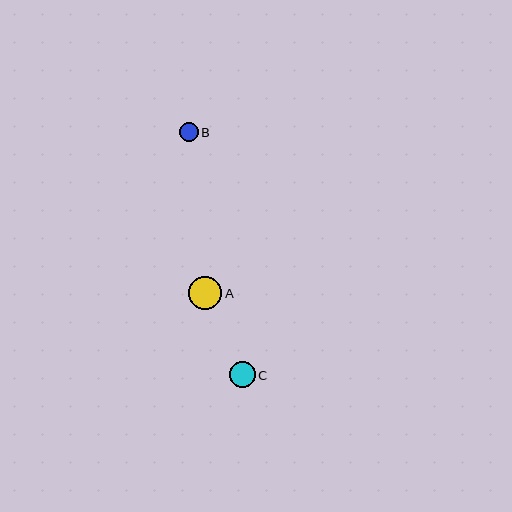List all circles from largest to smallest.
From largest to smallest: A, C, B.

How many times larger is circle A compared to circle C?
Circle A is approximately 1.3 times the size of circle C.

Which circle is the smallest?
Circle B is the smallest with a size of approximately 19 pixels.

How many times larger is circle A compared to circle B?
Circle A is approximately 1.8 times the size of circle B.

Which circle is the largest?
Circle A is the largest with a size of approximately 33 pixels.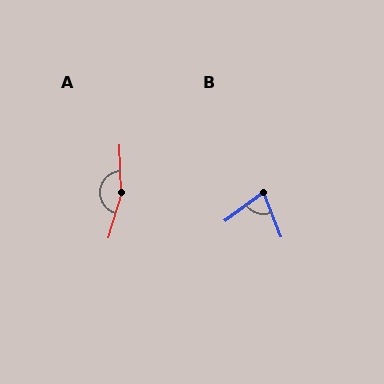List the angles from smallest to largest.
B (75°), A (161°).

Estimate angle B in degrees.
Approximately 75 degrees.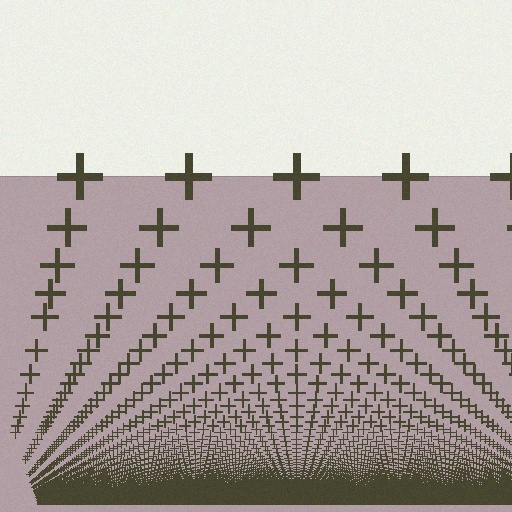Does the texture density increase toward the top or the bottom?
Density increases toward the bottom.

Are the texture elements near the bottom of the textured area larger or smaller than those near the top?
Smaller. The gradient is inverted — elements near the bottom are smaller and denser.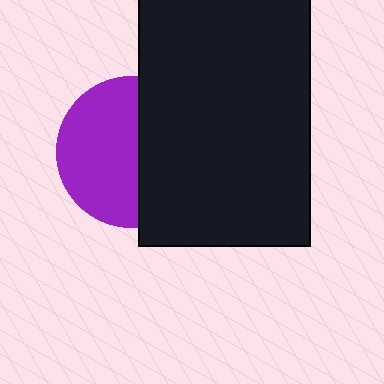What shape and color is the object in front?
The object in front is a black rectangle.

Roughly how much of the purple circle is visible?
About half of it is visible (roughly 55%).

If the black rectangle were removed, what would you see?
You would see the complete purple circle.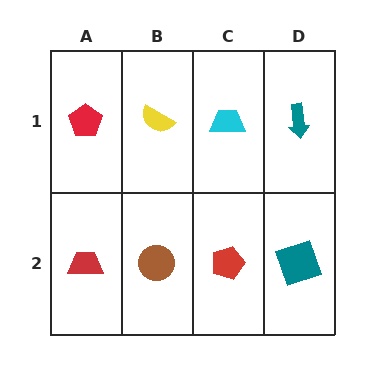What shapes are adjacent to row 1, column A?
A red trapezoid (row 2, column A), a yellow semicircle (row 1, column B).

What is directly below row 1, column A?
A red trapezoid.